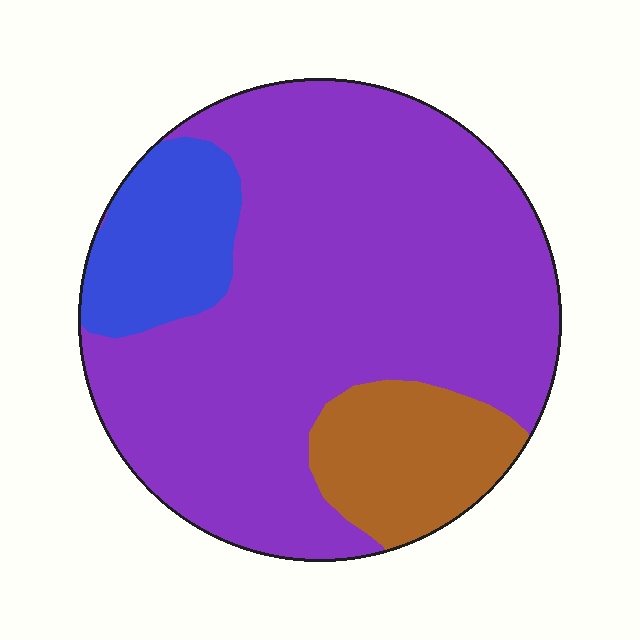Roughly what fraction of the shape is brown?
Brown covers around 15% of the shape.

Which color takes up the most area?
Purple, at roughly 75%.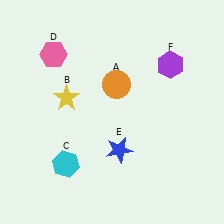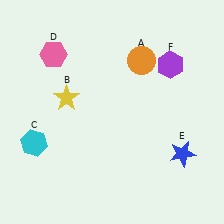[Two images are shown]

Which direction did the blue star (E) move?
The blue star (E) moved right.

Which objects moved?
The objects that moved are: the orange circle (A), the cyan hexagon (C), the blue star (E).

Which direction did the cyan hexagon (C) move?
The cyan hexagon (C) moved left.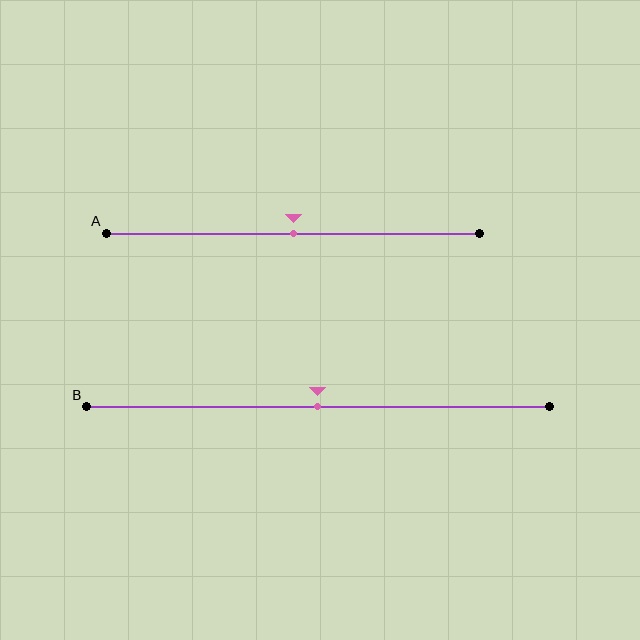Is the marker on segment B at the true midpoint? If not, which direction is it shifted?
Yes, the marker on segment B is at the true midpoint.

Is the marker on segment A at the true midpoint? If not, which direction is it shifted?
Yes, the marker on segment A is at the true midpoint.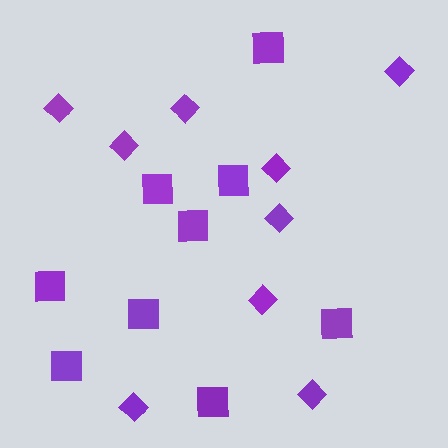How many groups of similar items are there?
There are 2 groups: one group of squares (9) and one group of diamonds (9).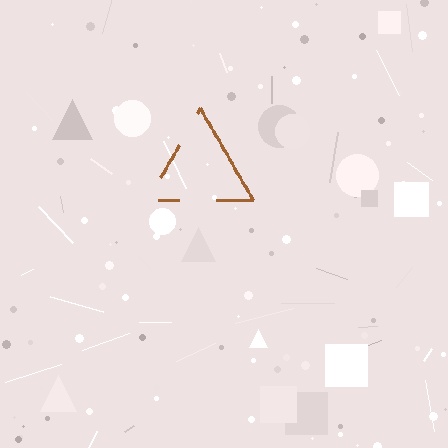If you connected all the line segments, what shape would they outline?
They would outline a triangle.